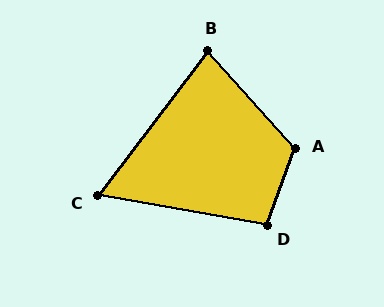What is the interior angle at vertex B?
Approximately 79 degrees (acute).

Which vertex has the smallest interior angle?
C, at approximately 62 degrees.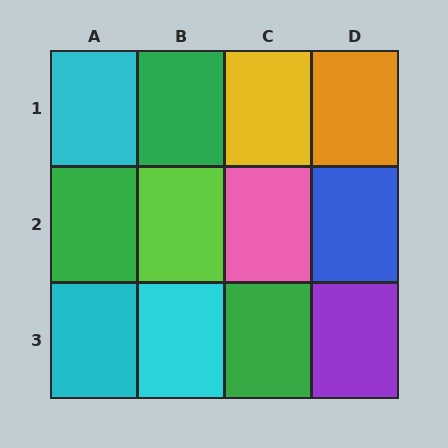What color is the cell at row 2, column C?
Pink.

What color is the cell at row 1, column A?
Cyan.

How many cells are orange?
1 cell is orange.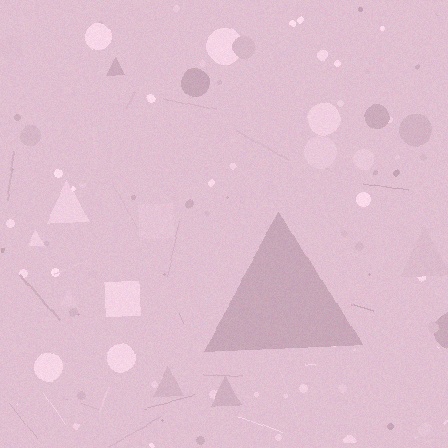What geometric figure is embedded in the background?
A triangle is embedded in the background.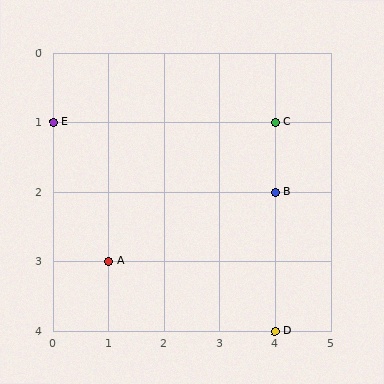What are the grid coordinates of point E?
Point E is at grid coordinates (0, 1).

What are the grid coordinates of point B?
Point B is at grid coordinates (4, 2).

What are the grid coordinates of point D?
Point D is at grid coordinates (4, 4).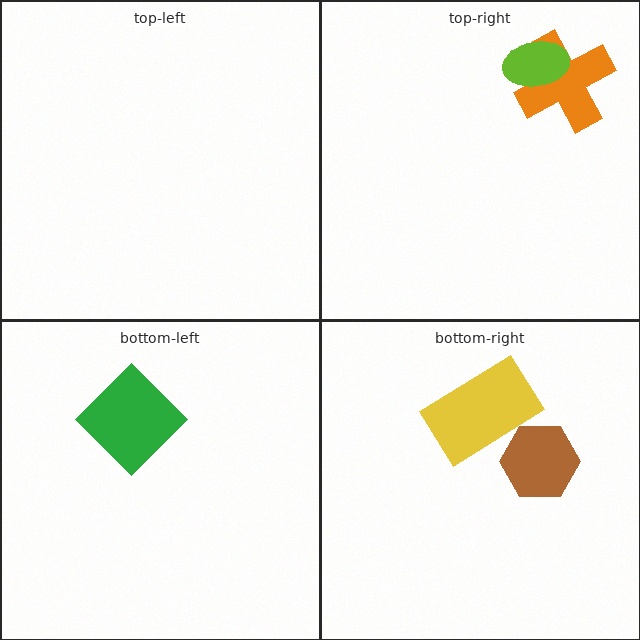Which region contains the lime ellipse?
The top-right region.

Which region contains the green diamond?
The bottom-left region.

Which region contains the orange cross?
The top-right region.